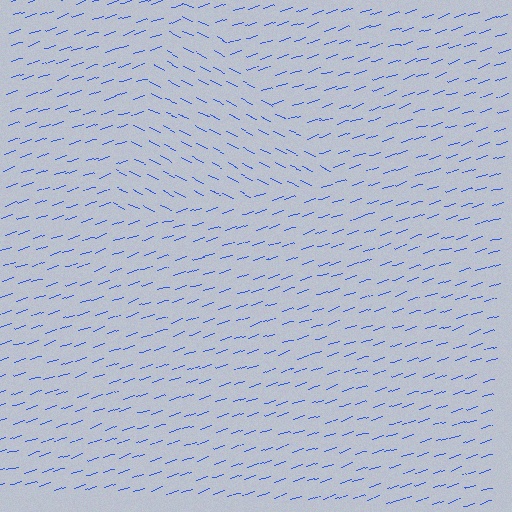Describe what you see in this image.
The image is filled with small blue line segments. A triangle region in the image has lines oriented differently from the surrounding lines, creating a visible texture boundary.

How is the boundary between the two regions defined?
The boundary is defined purely by a change in line orientation (approximately 45 degrees difference). All lines are the same color and thickness.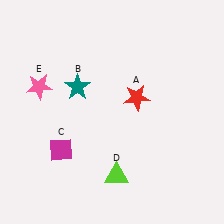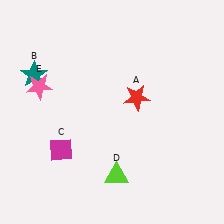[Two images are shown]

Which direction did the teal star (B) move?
The teal star (B) moved left.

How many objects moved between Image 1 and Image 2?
1 object moved between the two images.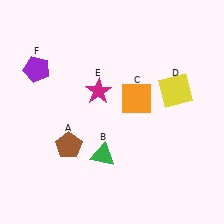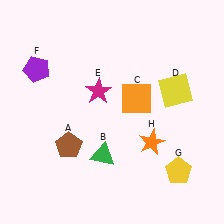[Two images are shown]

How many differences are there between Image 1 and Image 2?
There are 2 differences between the two images.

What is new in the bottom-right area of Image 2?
A yellow pentagon (G) was added in the bottom-right area of Image 2.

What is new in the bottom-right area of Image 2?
An orange star (H) was added in the bottom-right area of Image 2.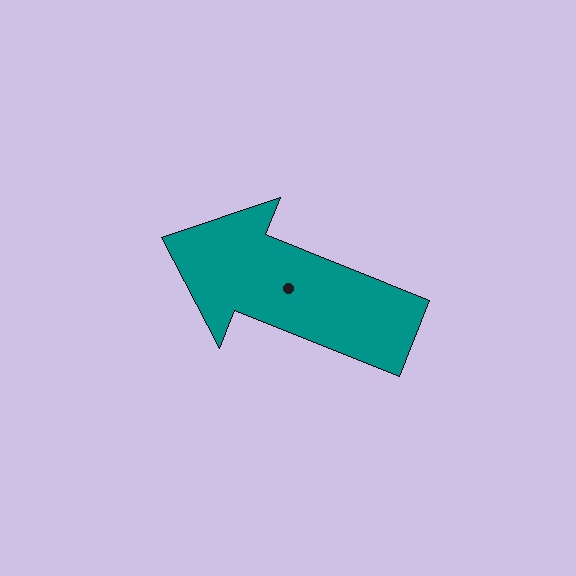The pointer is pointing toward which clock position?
Roughly 10 o'clock.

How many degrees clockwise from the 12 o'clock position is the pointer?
Approximately 292 degrees.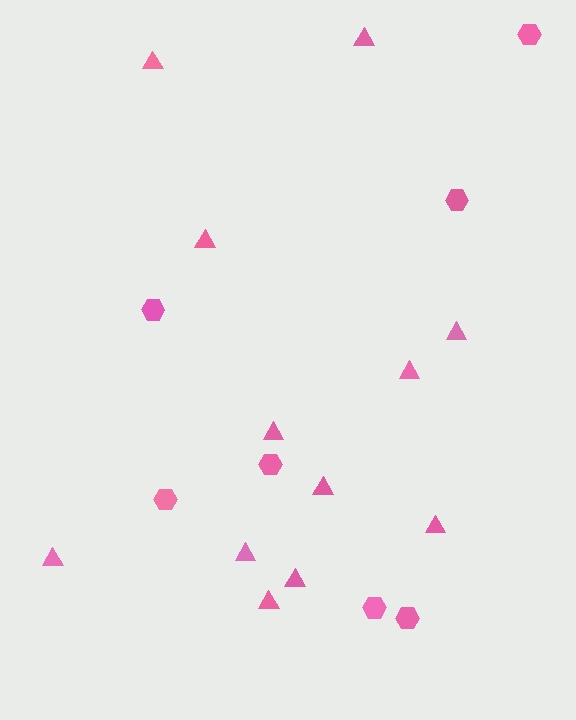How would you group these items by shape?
There are 2 groups: one group of hexagons (7) and one group of triangles (12).